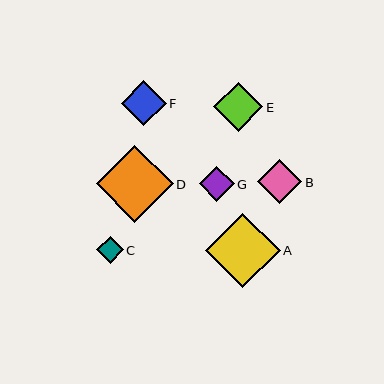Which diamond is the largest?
Diamond D is the largest with a size of approximately 77 pixels.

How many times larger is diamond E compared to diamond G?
Diamond E is approximately 1.4 times the size of diamond G.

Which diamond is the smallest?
Diamond C is the smallest with a size of approximately 27 pixels.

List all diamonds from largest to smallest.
From largest to smallest: D, A, E, F, B, G, C.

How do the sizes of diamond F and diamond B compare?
Diamond F and diamond B are approximately the same size.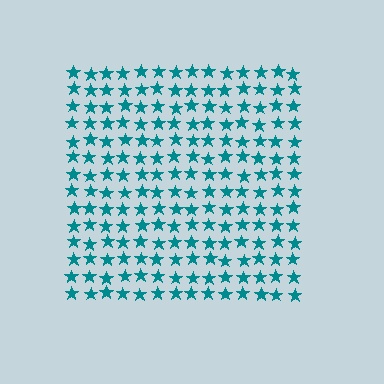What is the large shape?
The large shape is a square.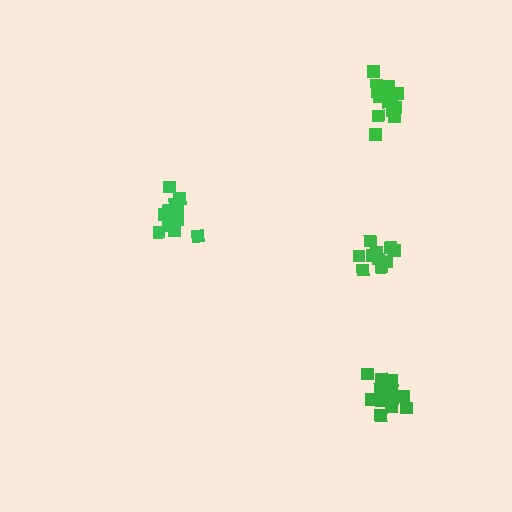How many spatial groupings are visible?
There are 4 spatial groupings.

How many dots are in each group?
Group 1: 16 dots, Group 2: 13 dots, Group 3: 11 dots, Group 4: 16 dots (56 total).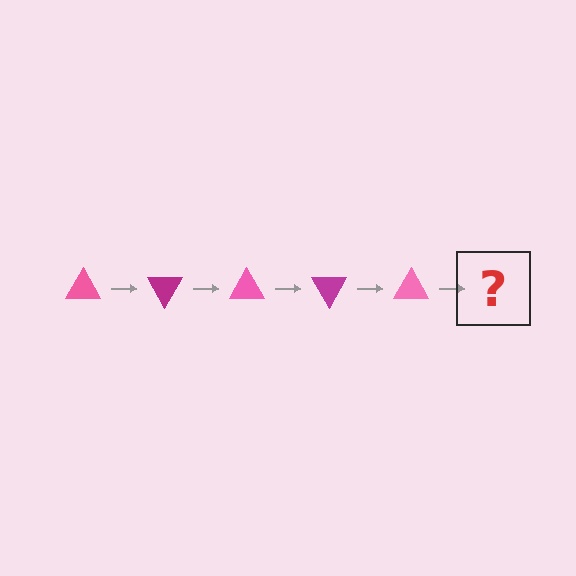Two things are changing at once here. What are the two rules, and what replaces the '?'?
The two rules are that it rotates 60 degrees each step and the color cycles through pink and magenta. The '?' should be a magenta triangle, rotated 300 degrees from the start.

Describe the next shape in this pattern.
It should be a magenta triangle, rotated 300 degrees from the start.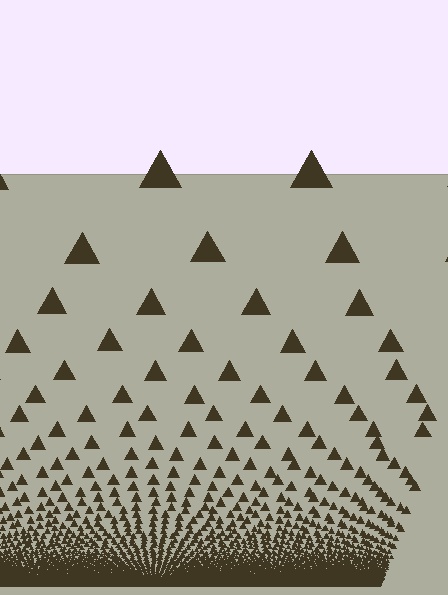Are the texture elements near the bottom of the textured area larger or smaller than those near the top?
Smaller. The gradient is inverted — elements near the bottom are smaller and denser.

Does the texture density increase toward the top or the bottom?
Density increases toward the bottom.